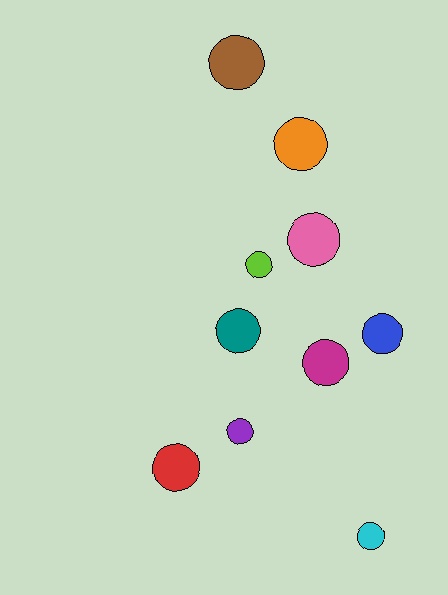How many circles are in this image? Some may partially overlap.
There are 10 circles.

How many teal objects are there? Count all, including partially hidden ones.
There is 1 teal object.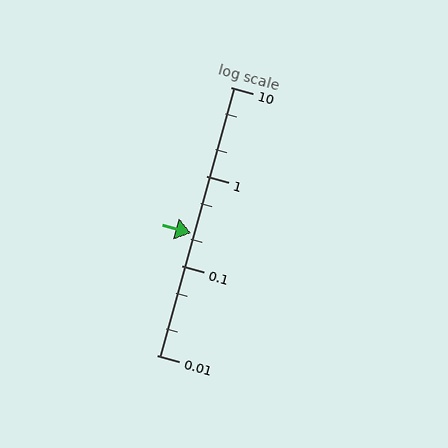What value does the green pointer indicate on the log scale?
The pointer indicates approximately 0.23.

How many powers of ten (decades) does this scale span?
The scale spans 3 decades, from 0.01 to 10.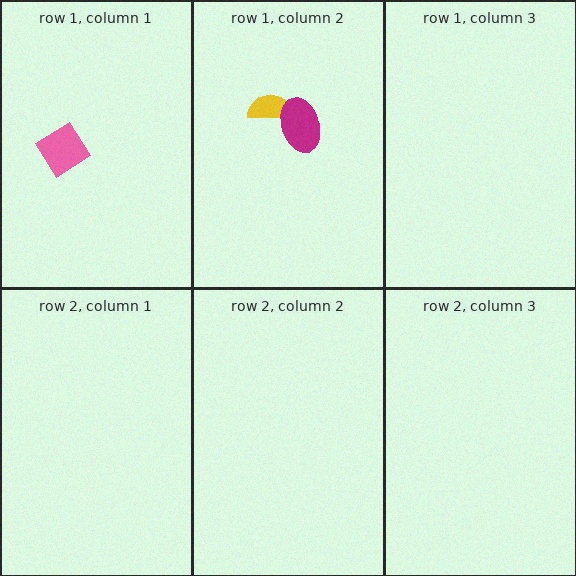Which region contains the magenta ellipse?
The row 1, column 2 region.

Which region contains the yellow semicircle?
The row 1, column 2 region.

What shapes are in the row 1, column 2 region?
The yellow semicircle, the magenta ellipse.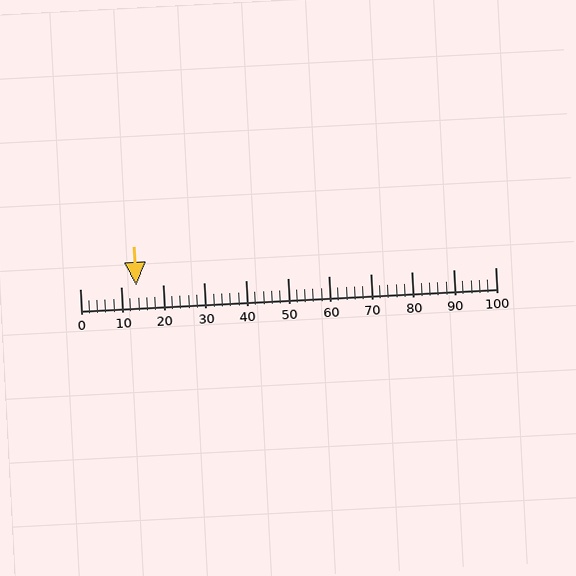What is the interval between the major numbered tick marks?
The major tick marks are spaced 10 units apart.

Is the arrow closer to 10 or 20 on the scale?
The arrow is closer to 10.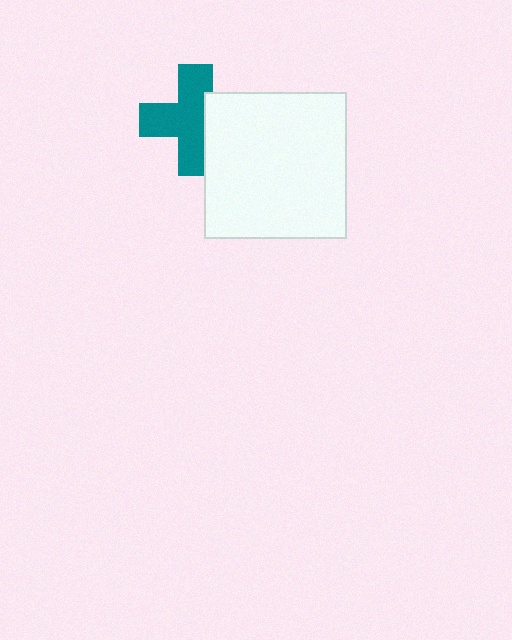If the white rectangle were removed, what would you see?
You would see the complete teal cross.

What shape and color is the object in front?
The object in front is a white rectangle.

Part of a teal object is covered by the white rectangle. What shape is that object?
It is a cross.